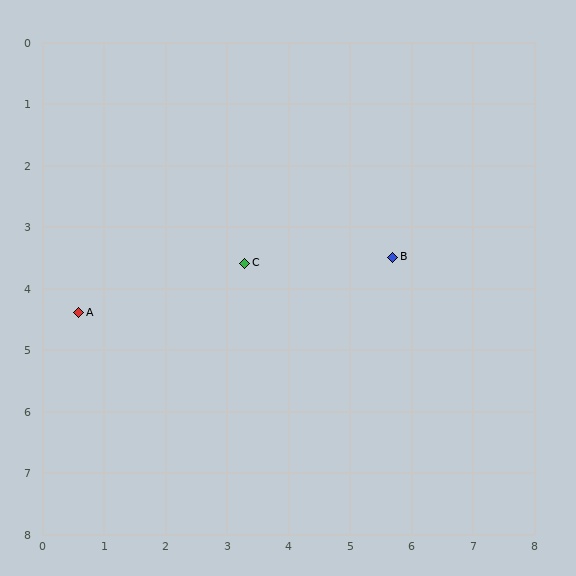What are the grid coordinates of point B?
Point B is at approximately (5.7, 3.5).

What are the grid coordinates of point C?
Point C is at approximately (3.3, 3.6).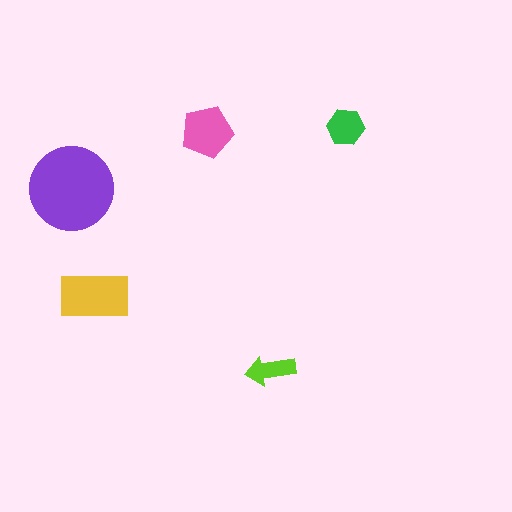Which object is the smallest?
The lime arrow.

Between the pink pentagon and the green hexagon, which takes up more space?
The pink pentagon.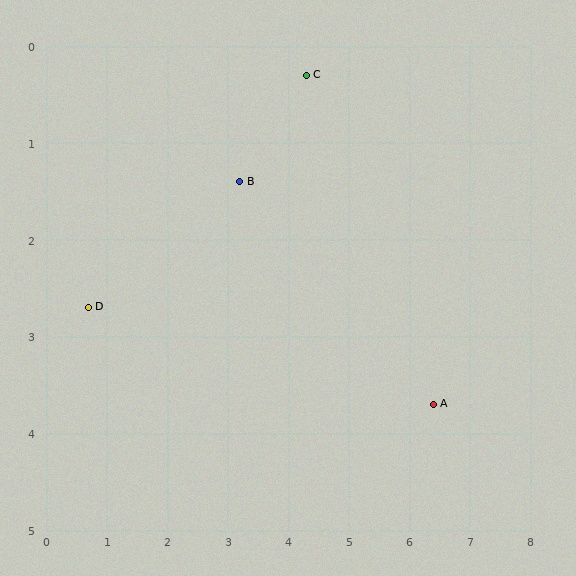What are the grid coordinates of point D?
Point D is at approximately (0.7, 2.7).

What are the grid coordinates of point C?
Point C is at approximately (4.3, 0.3).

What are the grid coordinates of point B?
Point B is at approximately (3.2, 1.4).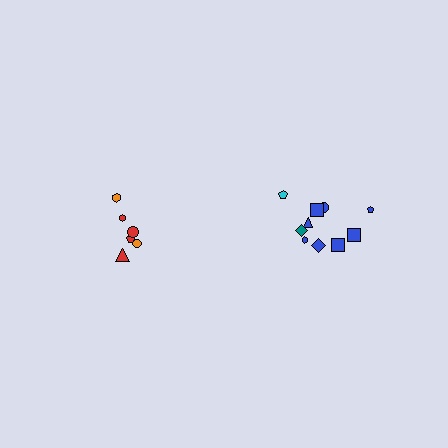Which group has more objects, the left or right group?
The right group.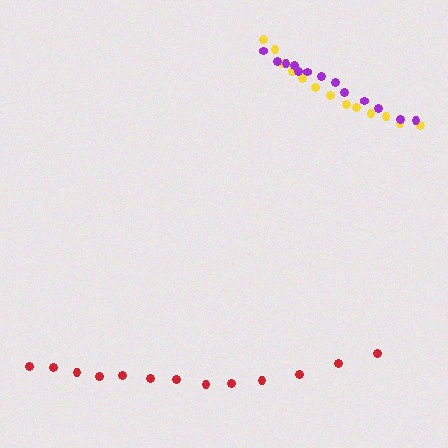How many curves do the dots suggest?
There are 3 distinct paths.